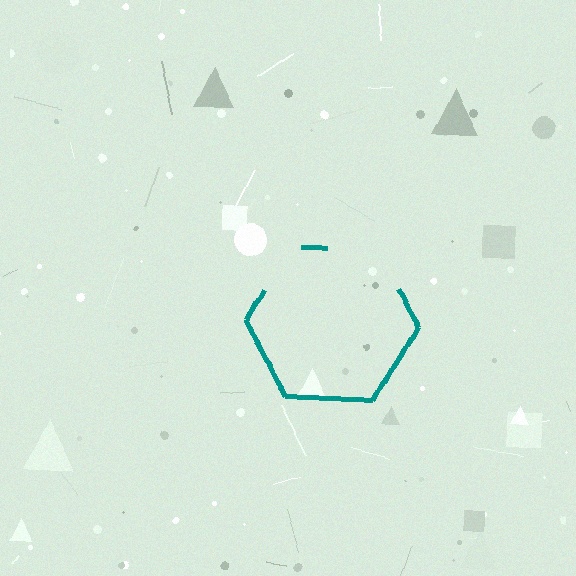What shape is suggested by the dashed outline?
The dashed outline suggests a hexagon.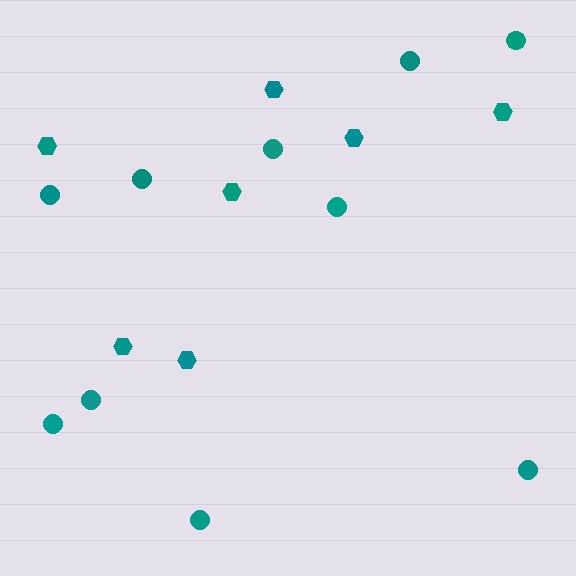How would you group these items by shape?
There are 2 groups: one group of circles (10) and one group of hexagons (7).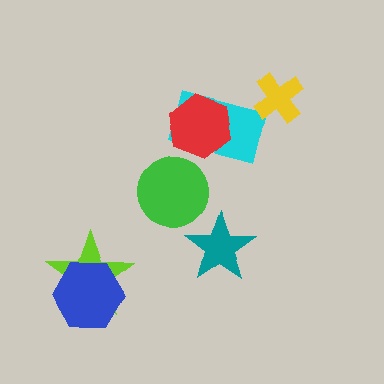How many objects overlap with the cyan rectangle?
1 object overlaps with the cyan rectangle.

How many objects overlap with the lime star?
1 object overlaps with the lime star.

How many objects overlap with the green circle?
0 objects overlap with the green circle.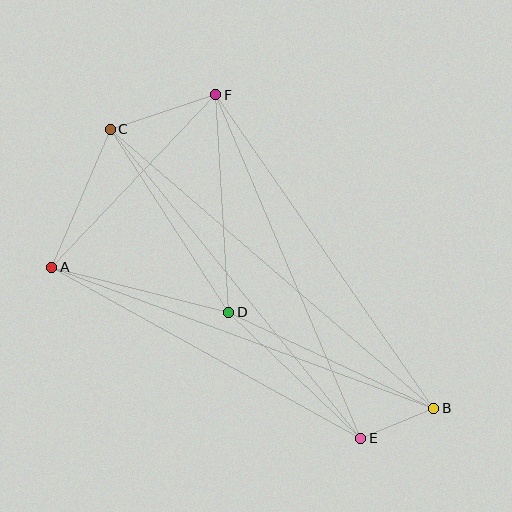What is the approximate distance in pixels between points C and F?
The distance between C and F is approximately 111 pixels.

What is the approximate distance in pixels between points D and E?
The distance between D and E is approximately 183 pixels.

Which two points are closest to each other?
Points B and E are closest to each other.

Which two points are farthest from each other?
Points B and C are farthest from each other.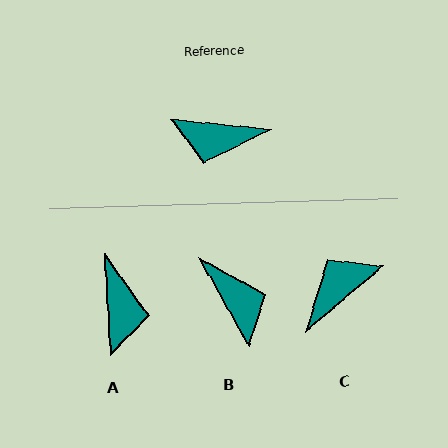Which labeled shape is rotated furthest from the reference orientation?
C, about 134 degrees away.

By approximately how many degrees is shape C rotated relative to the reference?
Approximately 134 degrees clockwise.